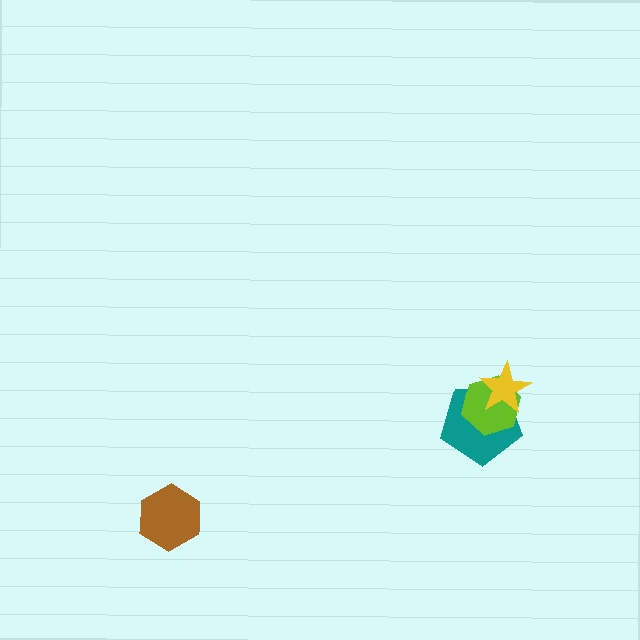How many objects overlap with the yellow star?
2 objects overlap with the yellow star.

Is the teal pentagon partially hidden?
Yes, it is partially covered by another shape.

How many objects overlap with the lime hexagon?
2 objects overlap with the lime hexagon.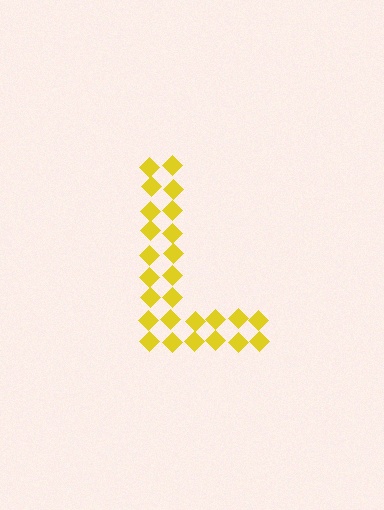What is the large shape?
The large shape is the letter L.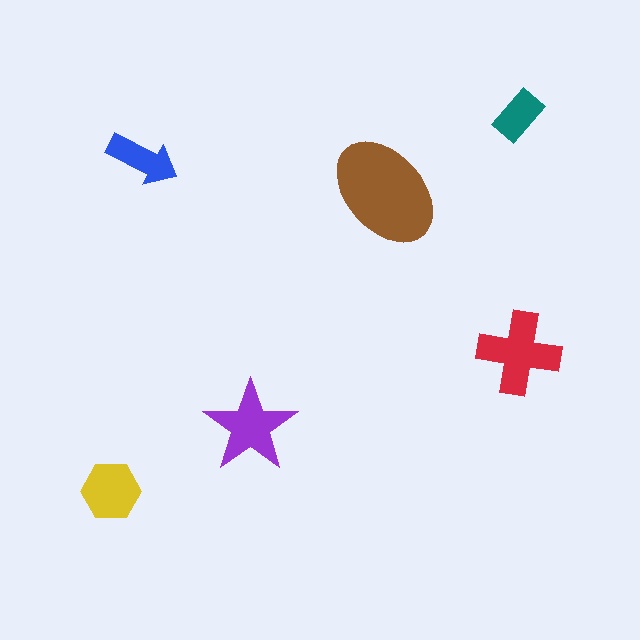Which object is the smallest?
The teal rectangle.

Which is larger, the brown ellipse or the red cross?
The brown ellipse.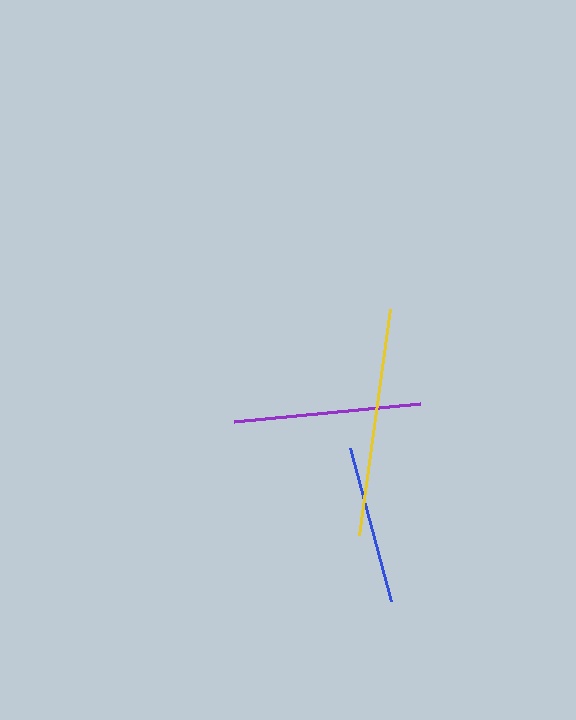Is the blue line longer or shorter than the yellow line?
The yellow line is longer than the blue line.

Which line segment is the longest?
The yellow line is the longest at approximately 228 pixels.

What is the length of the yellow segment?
The yellow segment is approximately 228 pixels long.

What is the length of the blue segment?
The blue segment is approximately 159 pixels long.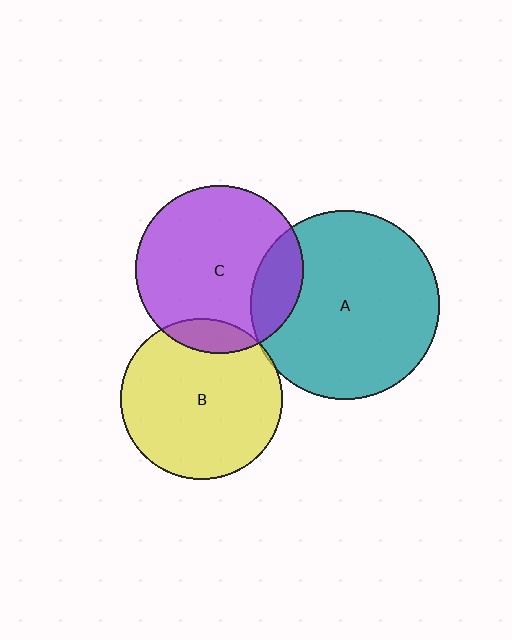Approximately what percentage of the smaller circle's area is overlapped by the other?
Approximately 20%.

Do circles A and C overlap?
Yes.